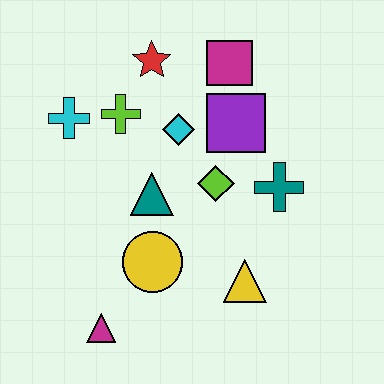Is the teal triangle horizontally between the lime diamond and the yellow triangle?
No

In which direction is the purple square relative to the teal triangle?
The purple square is to the right of the teal triangle.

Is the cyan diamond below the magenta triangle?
No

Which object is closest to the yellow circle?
The teal triangle is closest to the yellow circle.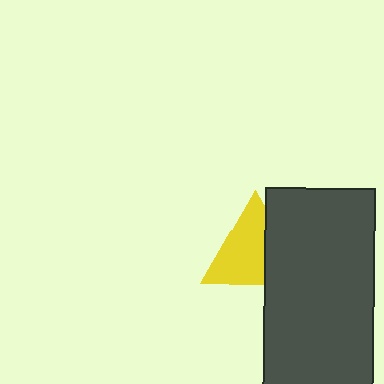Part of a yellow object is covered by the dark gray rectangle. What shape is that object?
It is a triangle.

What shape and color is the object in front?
The object in front is a dark gray rectangle.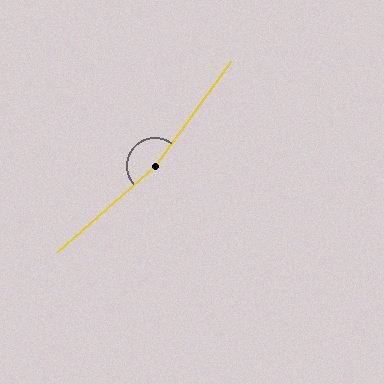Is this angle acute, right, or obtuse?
It is obtuse.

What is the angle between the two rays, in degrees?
Approximately 168 degrees.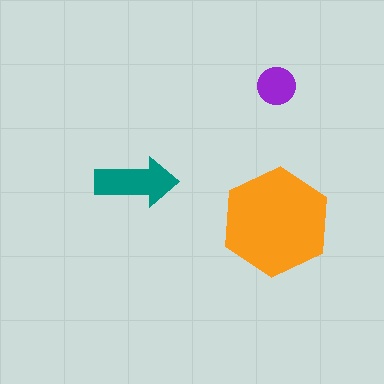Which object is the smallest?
The purple circle.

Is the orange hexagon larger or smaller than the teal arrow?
Larger.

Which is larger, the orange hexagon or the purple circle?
The orange hexagon.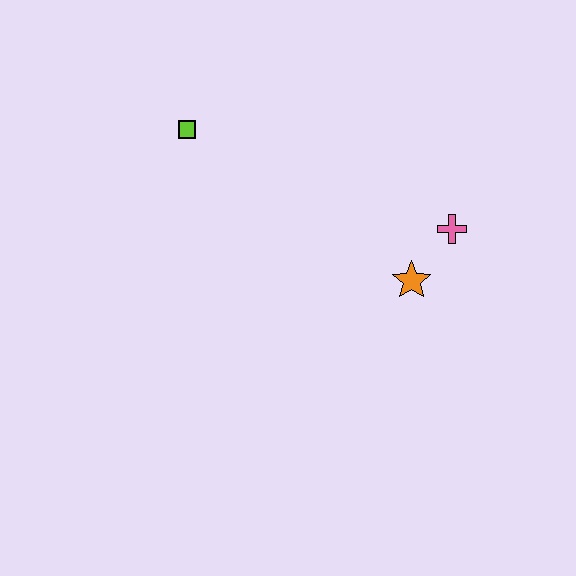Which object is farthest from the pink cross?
The lime square is farthest from the pink cross.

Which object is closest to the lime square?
The orange star is closest to the lime square.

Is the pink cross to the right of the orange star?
Yes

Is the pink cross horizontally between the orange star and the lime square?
No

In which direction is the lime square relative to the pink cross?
The lime square is to the left of the pink cross.